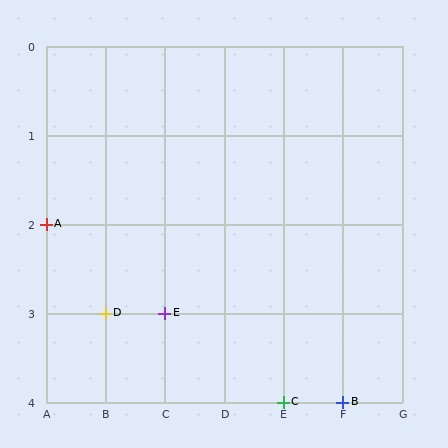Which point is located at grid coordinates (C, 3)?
Point E is at (C, 3).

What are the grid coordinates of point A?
Point A is at grid coordinates (A, 2).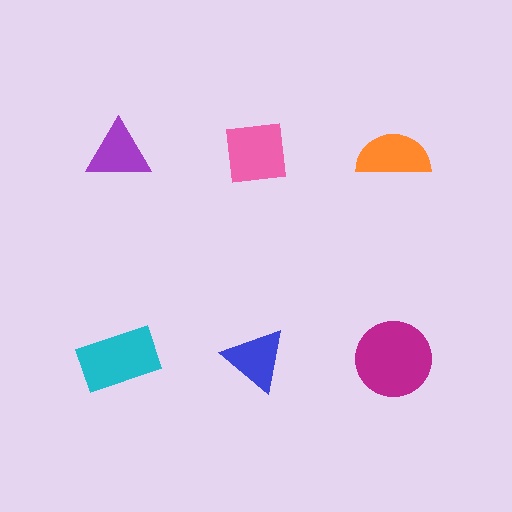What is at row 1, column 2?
A pink square.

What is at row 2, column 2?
A blue triangle.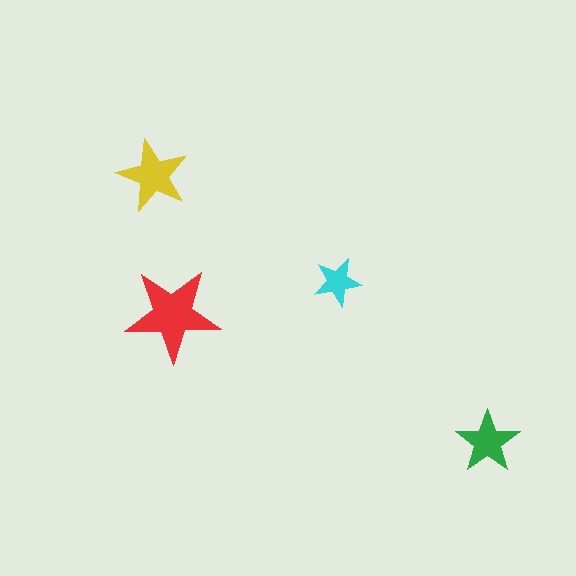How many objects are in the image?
There are 4 objects in the image.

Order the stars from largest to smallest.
the red one, the yellow one, the green one, the cyan one.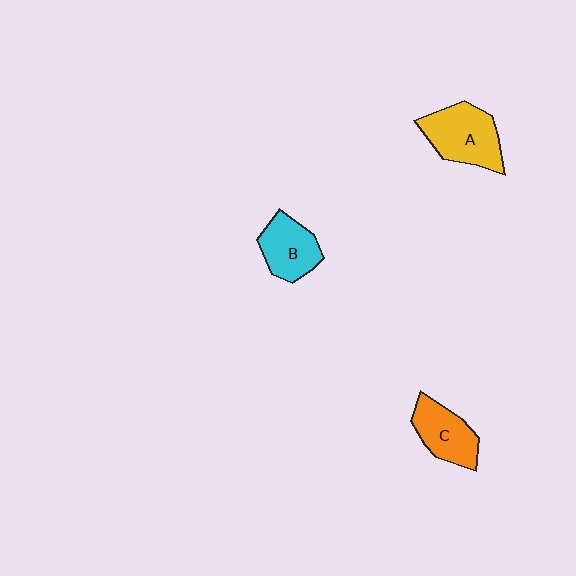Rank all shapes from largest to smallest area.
From largest to smallest: A (yellow), C (orange), B (cyan).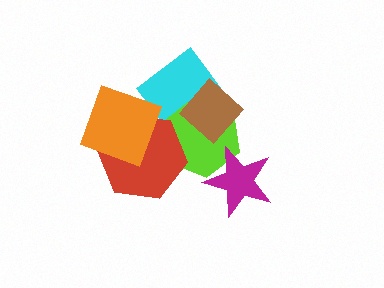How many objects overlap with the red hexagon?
3 objects overlap with the red hexagon.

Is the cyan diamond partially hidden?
Yes, it is partially covered by another shape.